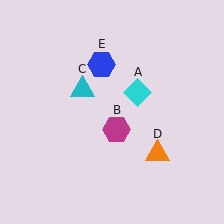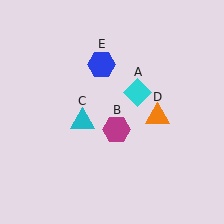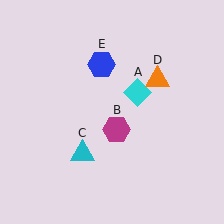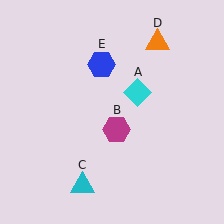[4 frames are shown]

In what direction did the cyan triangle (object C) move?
The cyan triangle (object C) moved down.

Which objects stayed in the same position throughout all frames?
Cyan diamond (object A) and magenta hexagon (object B) and blue hexagon (object E) remained stationary.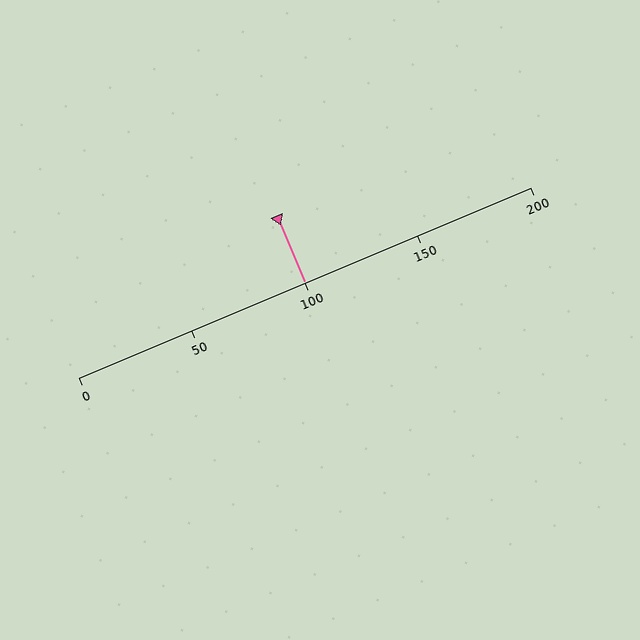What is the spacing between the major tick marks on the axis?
The major ticks are spaced 50 apart.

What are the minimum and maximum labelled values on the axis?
The axis runs from 0 to 200.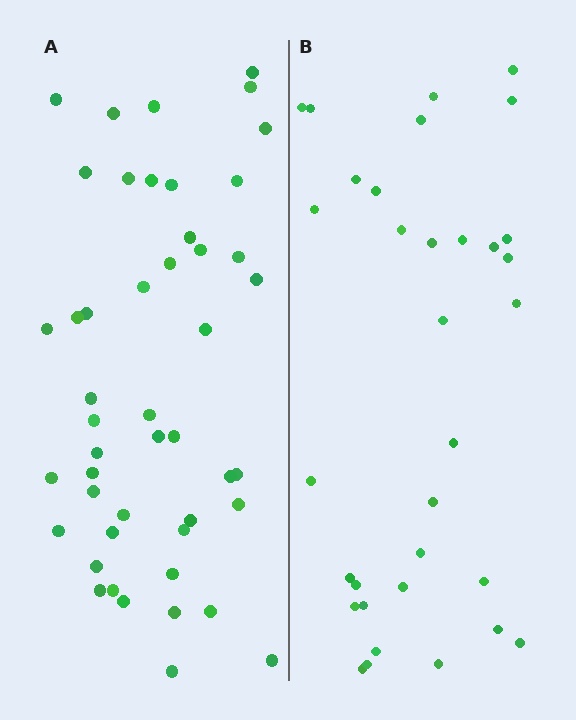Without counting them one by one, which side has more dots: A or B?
Region A (the left region) has more dots.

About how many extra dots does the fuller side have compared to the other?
Region A has approximately 15 more dots than region B.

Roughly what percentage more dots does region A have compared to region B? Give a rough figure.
About 40% more.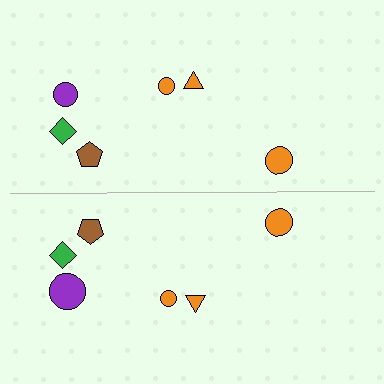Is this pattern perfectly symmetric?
No, the pattern is not perfectly symmetric. The purple circle on the bottom side has a different size than its mirror counterpart.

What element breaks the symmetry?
The purple circle on the bottom side has a different size than its mirror counterpart.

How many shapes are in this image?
There are 12 shapes in this image.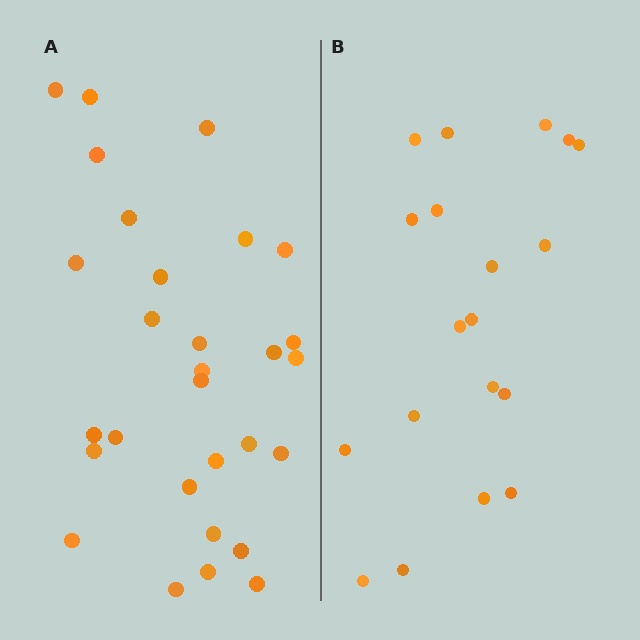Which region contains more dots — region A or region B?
Region A (the left region) has more dots.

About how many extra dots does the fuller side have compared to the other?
Region A has roughly 10 or so more dots than region B.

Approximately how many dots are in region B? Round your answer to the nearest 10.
About 20 dots. (The exact count is 19, which rounds to 20.)